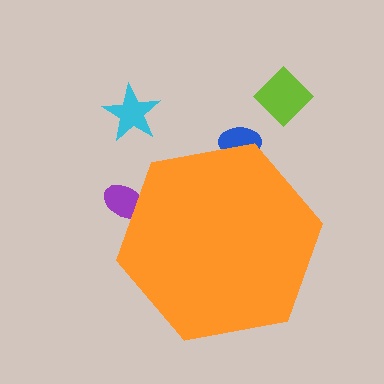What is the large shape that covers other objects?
An orange hexagon.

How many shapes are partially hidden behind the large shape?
2 shapes are partially hidden.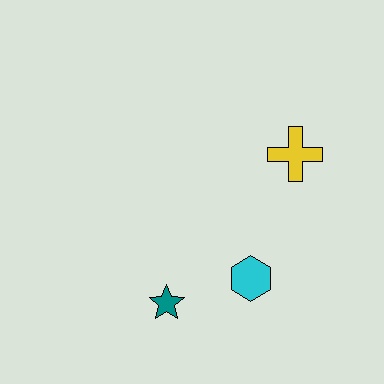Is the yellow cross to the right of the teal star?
Yes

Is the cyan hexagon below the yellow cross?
Yes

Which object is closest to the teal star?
The cyan hexagon is closest to the teal star.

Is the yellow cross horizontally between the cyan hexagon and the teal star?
No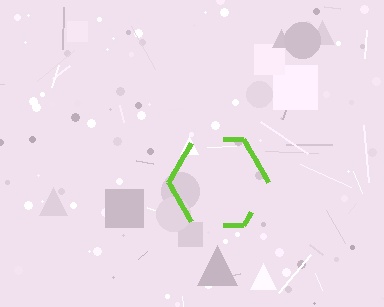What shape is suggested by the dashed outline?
The dashed outline suggests a hexagon.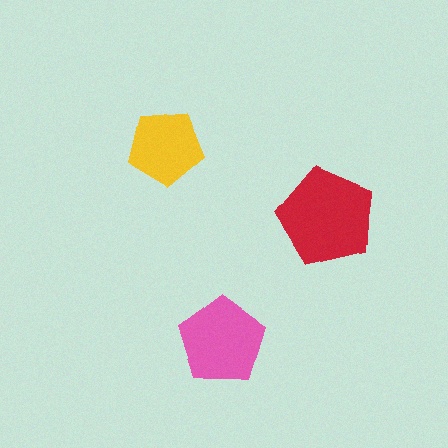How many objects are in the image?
There are 3 objects in the image.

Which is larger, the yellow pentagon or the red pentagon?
The red one.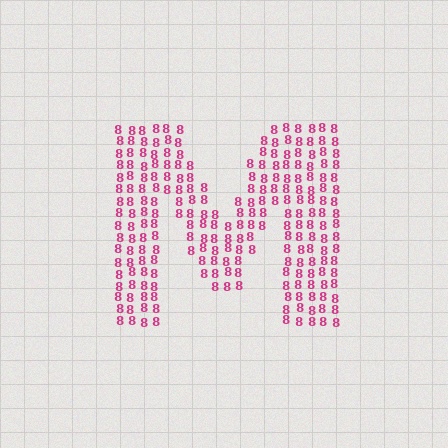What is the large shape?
The large shape is the letter M.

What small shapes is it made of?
It is made of small digit 8's.